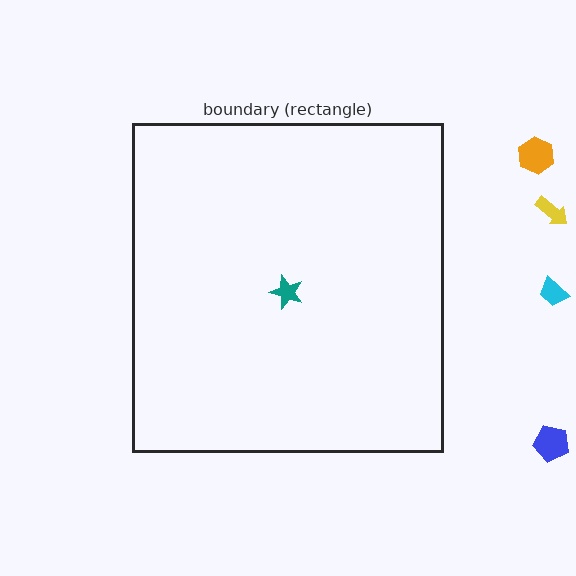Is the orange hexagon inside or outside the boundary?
Outside.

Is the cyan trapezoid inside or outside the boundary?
Outside.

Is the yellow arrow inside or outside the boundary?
Outside.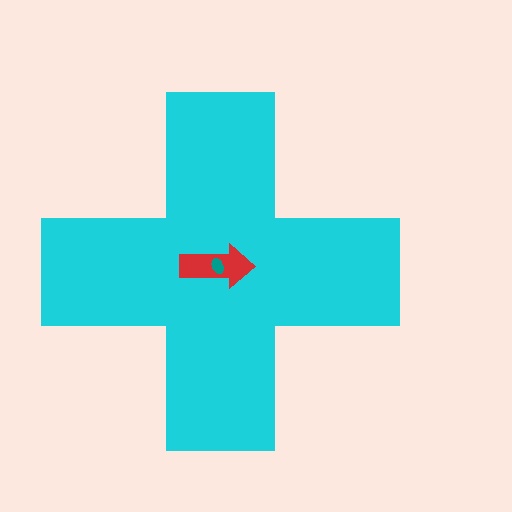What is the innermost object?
The teal ellipse.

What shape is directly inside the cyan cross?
The red arrow.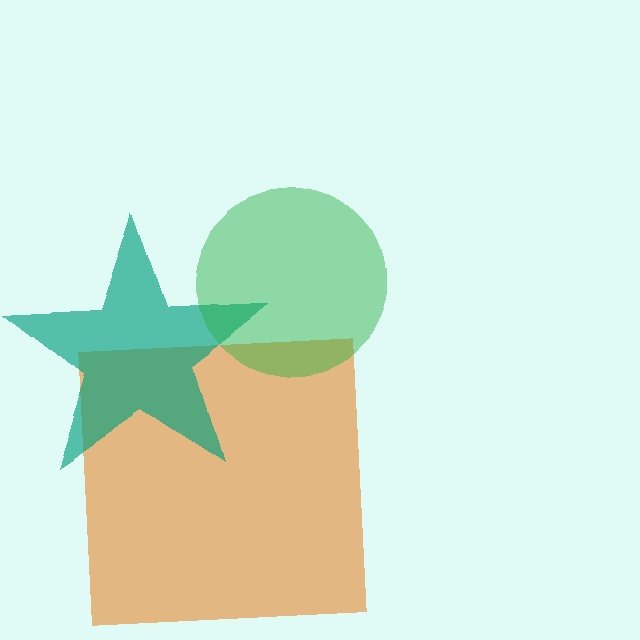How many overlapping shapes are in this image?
There are 3 overlapping shapes in the image.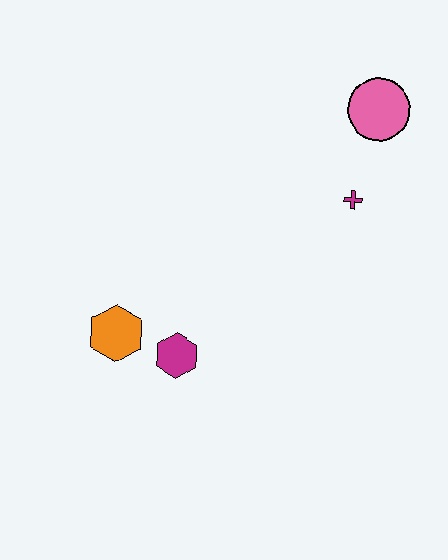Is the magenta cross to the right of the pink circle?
No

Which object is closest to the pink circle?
The magenta cross is closest to the pink circle.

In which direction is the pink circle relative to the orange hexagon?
The pink circle is to the right of the orange hexagon.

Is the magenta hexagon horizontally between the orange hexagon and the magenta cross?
Yes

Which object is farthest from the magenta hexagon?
The pink circle is farthest from the magenta hexagon.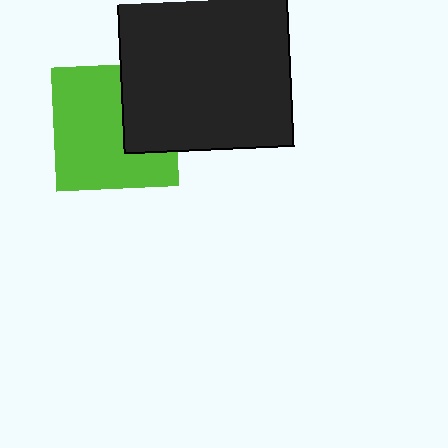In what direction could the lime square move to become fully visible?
The lime square could move left. That would shift it out from behind the black square entirely.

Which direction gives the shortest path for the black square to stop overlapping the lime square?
Moving right gives the shortest separation.